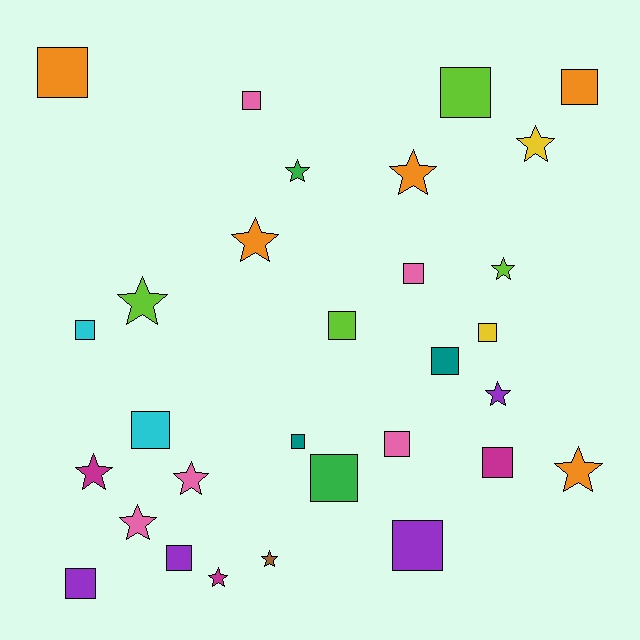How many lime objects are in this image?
There are 4 lime objects.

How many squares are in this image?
There are 17 squares.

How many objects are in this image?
There are 30 objects.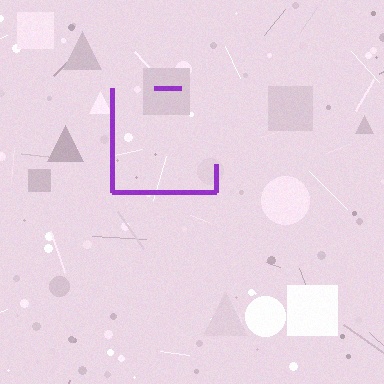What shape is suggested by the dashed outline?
The dashed outline suggests a square.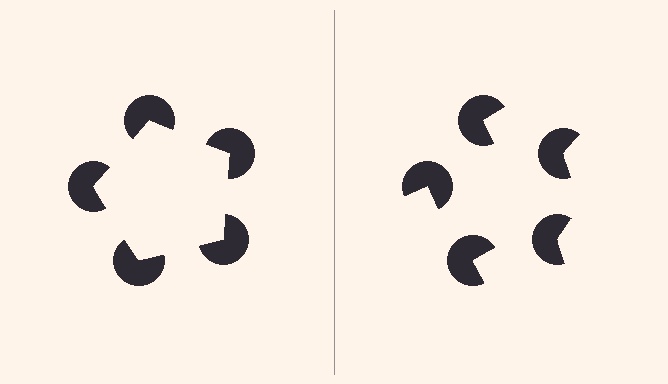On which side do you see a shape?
An illusory pentagon appears on the left side. On the right side the wedge cuts are rotated, so no coherent shape forms.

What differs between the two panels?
The pac-man discs are positioned identically on both sides; only the wedge orientations differ. On the left they align to a pentagon; on the right they are misaligned.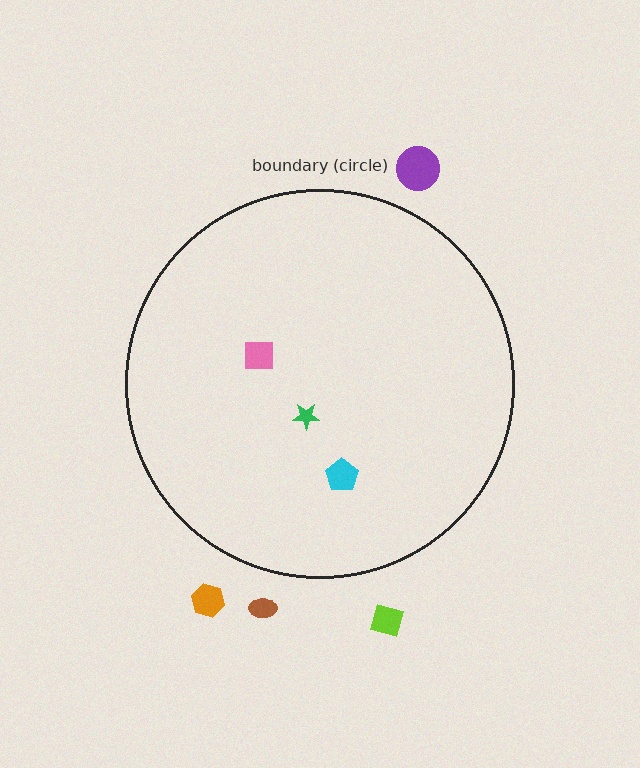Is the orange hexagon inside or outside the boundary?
Outside.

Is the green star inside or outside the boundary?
Inside.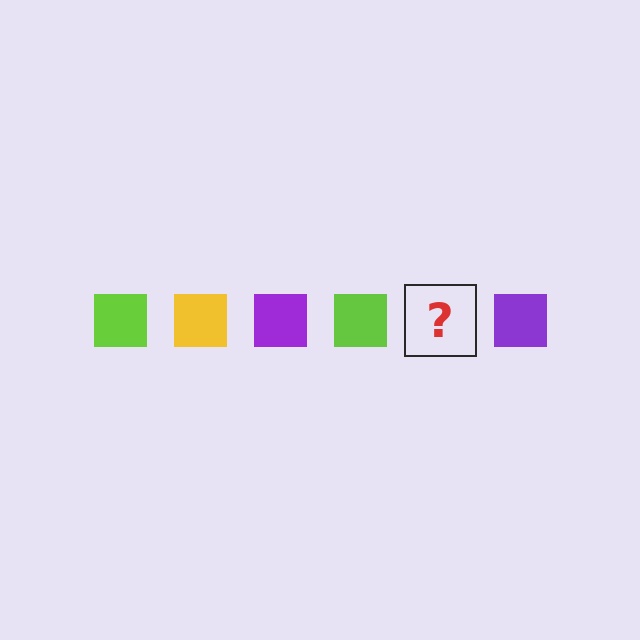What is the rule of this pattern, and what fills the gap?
The rule is that the pattern cycles through lime, yellow, purple squares. The gap should be filled with a yellow square.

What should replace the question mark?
The question mark should be replaced with a yellow square.